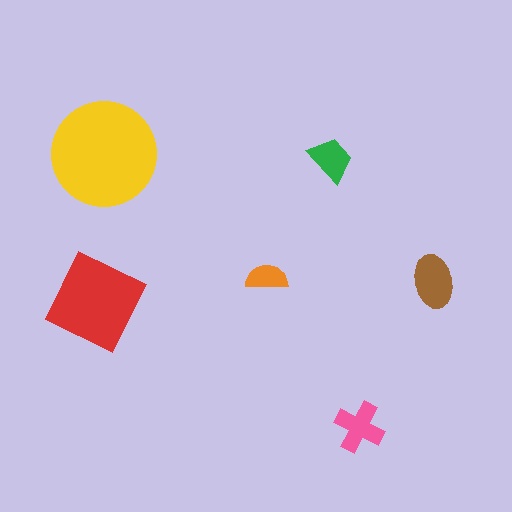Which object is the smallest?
The orange semicircle.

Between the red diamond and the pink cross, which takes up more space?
The red diamond.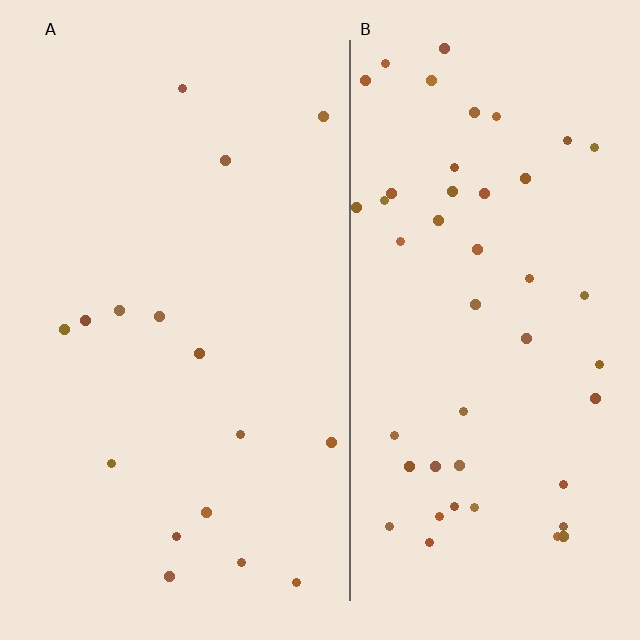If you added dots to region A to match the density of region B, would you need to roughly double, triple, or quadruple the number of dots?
Approximately triple.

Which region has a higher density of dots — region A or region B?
B (the right).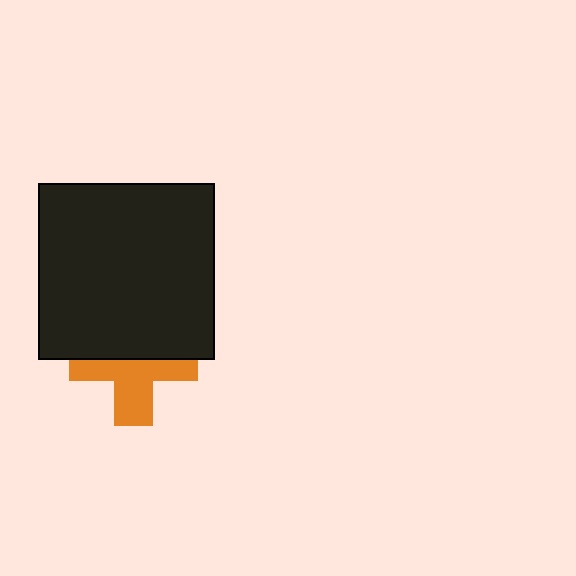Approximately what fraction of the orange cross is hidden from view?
Roughly 47% of the orange cross is hidden behind the black square.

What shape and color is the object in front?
The object in front is a black square.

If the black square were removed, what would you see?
You would see the complete orange cross.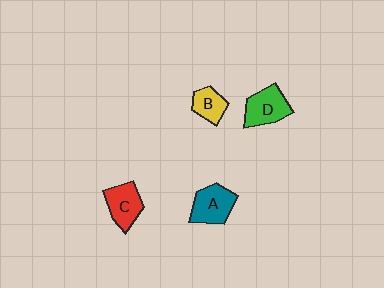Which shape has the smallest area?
Shape B (yellow).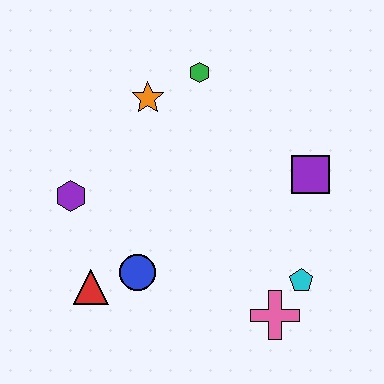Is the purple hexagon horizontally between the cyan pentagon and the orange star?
No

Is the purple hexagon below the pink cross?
No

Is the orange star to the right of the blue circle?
Yes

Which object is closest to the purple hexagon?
The red triangle is closest to the purple hexagon.